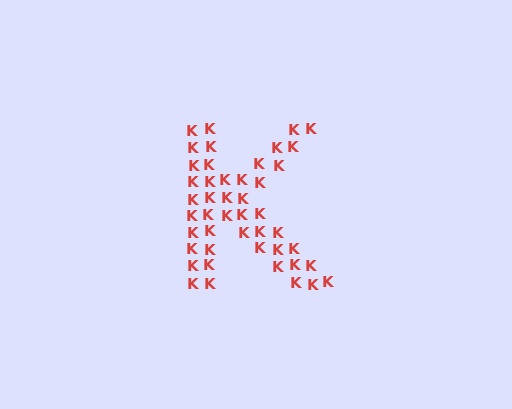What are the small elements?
The small elements are letter K's.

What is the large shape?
The large shape is the letter K.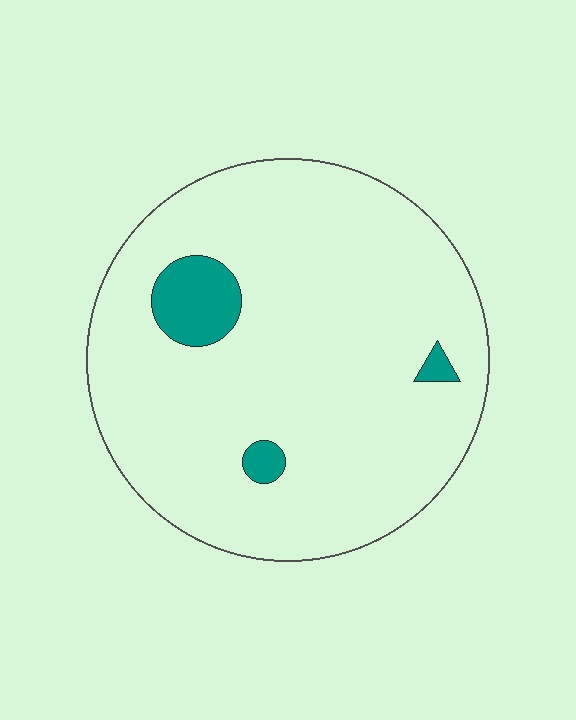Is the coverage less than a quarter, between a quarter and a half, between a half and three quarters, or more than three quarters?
Less than a quarter.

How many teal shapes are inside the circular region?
3.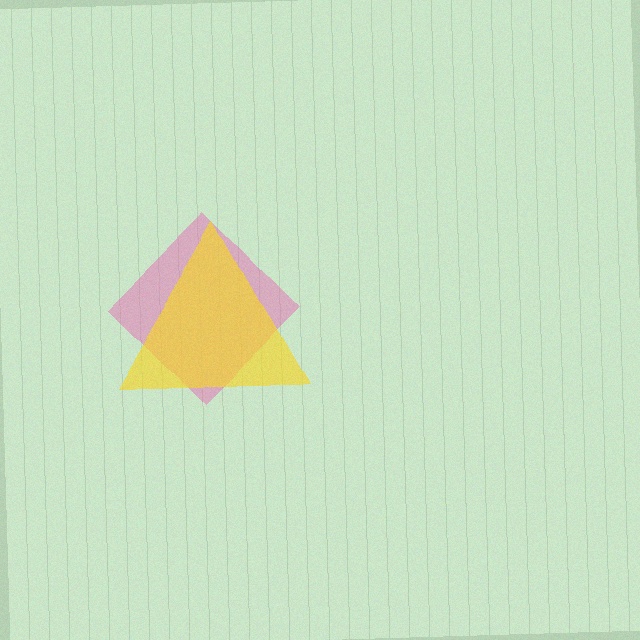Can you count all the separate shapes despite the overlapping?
Yes, there are 2 separate shapes.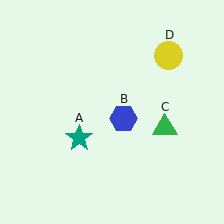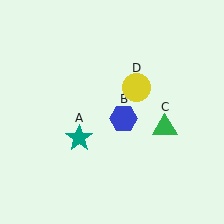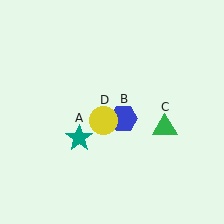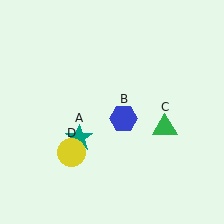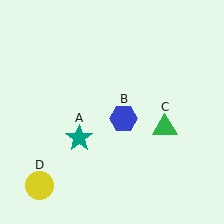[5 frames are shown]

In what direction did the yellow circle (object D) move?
The yellow circle (object D) moved down and to the left.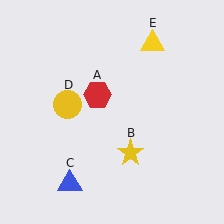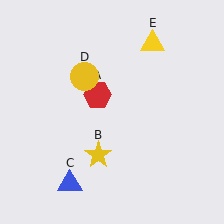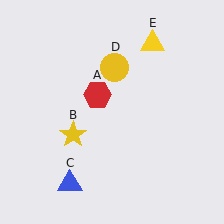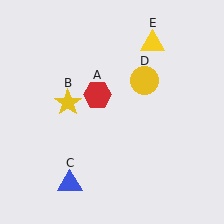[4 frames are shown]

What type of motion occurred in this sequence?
The yellow star (object B), yellow circle (object D) rotated clockwise around the center of the scene.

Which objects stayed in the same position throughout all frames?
Red hexagon (object A) and blue triangle (object C) and yellow triangle (object E) remained stationary.